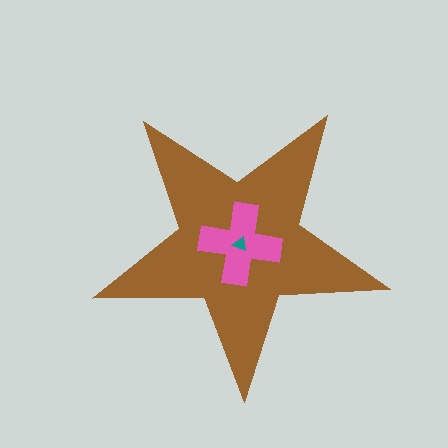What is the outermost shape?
The brown star.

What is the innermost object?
The teal triangle.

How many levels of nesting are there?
3.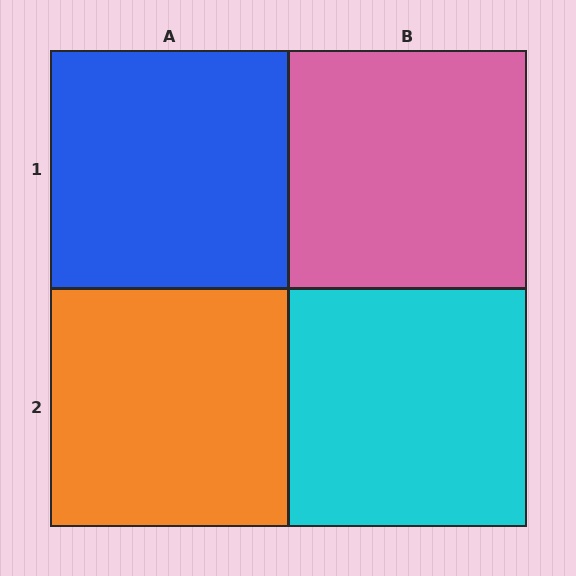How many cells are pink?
1 cell is pink.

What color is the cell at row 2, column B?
Cyan.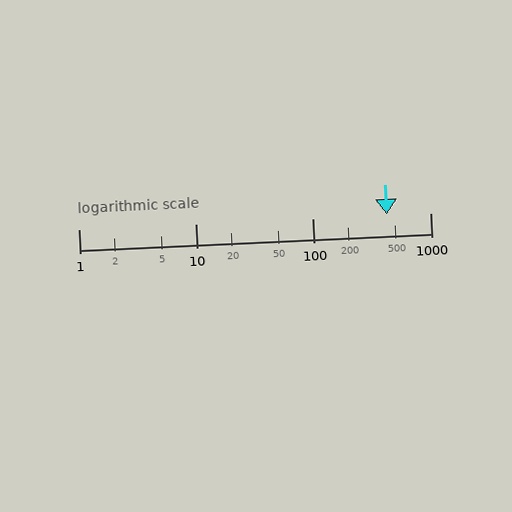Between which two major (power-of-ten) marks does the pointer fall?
The pointer is between 100 and 1000.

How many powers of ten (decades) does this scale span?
The scale spans 3 decades, from 1 to 1000.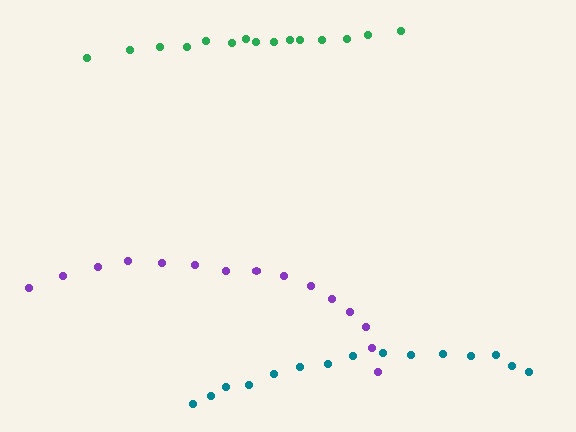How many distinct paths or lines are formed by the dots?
There are 3 distinct paths.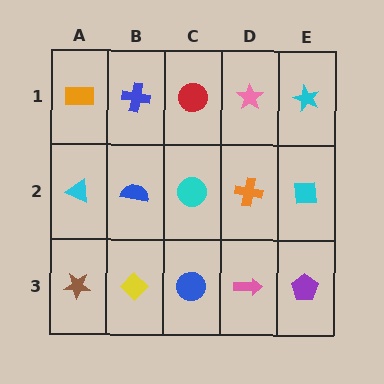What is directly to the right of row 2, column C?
An orange cross.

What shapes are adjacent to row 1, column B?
A blue semicircle (row 2, column B), an orange rectangle (row 1, column A), a red circle (row 1, column C).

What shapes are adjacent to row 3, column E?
A cyan square (row 2, column E), a pink arrow (row 3, column D).